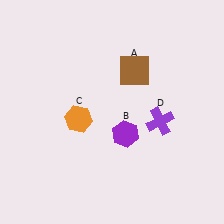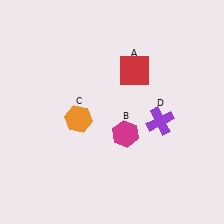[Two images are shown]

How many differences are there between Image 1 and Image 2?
There are 2 differences between the two images.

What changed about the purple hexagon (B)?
In Image 1, B is purple. In Image 2, it changed to magenta.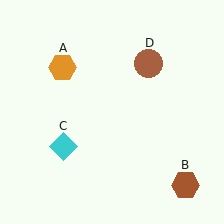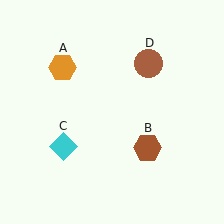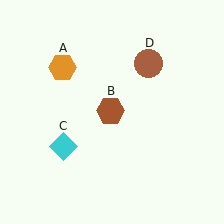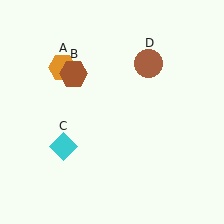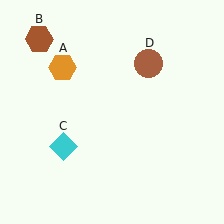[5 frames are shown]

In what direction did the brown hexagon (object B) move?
The brown hexagon (object B) moved up and to the left.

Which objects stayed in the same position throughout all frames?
Orange hexagon (object A) and cyan diamond (object C) and brown circle (object D) remained stationary.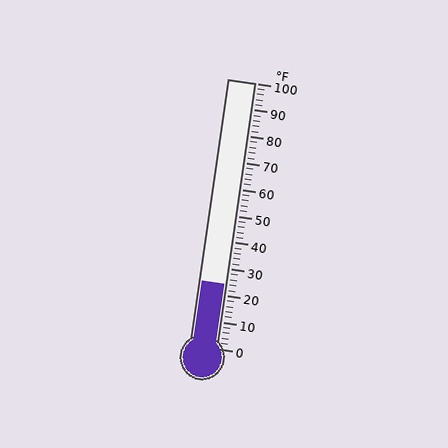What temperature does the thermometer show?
The thermometer shows approximately 24°F.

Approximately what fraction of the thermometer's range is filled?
The thermometer is filled to approximately 25% of its range.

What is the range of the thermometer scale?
The thermometer scale ranges from 0°F to 100°F.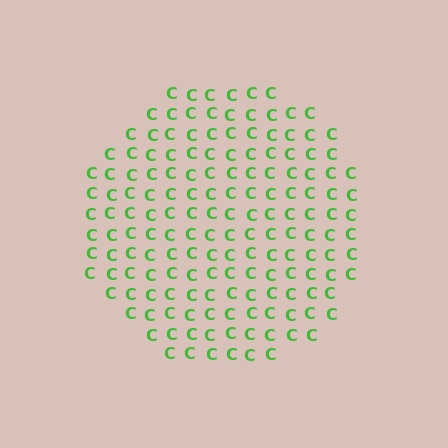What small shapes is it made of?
It is made of small letter C's.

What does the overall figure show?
The overall figure shows a circle.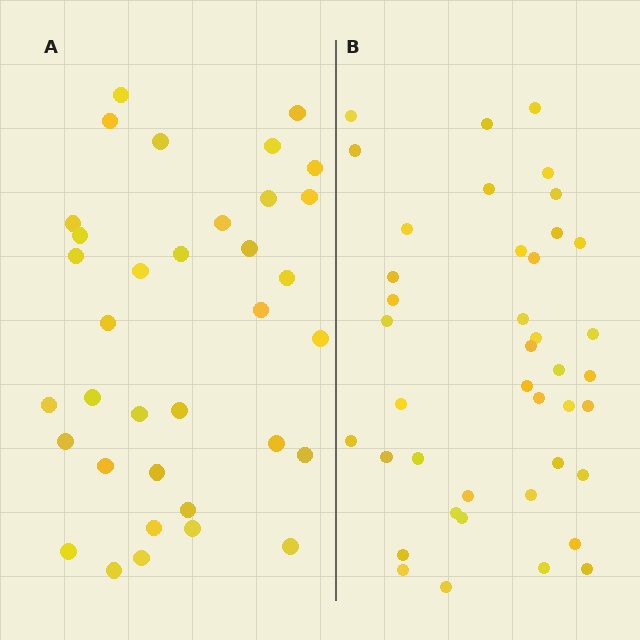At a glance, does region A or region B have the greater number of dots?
Region B (the right region) has more dots.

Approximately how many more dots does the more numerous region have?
Region B has about 6 more dots than region A.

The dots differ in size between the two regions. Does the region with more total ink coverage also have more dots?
No. Region A has more total ink coverage because its dots are larger, but region B actually contains more individual dots. Total area can be misleading — the number of items is what matters here.